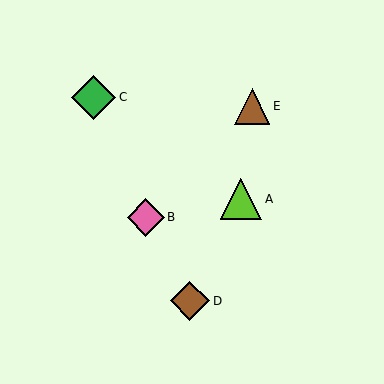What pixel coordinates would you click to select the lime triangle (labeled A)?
Click at (241, 199) to select the lime triangle A.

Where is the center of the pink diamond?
The center of the pink diamond is at (146, 217).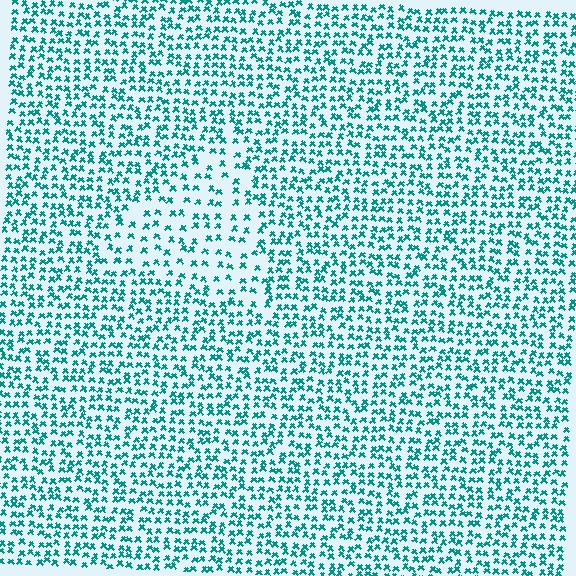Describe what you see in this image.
The image contains small teal elements arranged at two different densities. A triangle-shaped region is visible where the elements are less densely packed than the surrounding area.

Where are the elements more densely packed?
The elements are more densely packed outside the triangle boundary.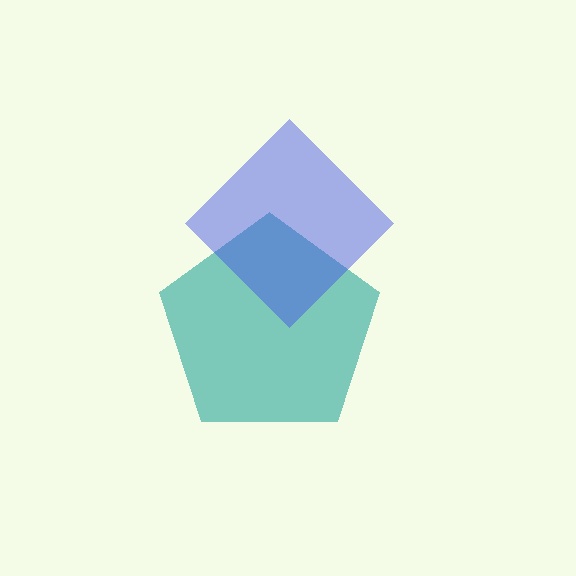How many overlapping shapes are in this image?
There are 2 overlapping shapes in the image.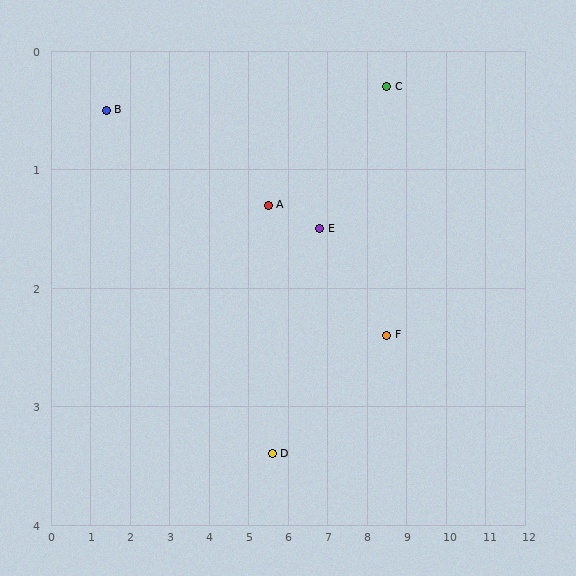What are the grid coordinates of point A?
Point A is at approximately (5.5, 1.3).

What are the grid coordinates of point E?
Point E is at approximately (6.8, 1.5).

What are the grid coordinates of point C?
Point C is at approximately (8.5, 0.3).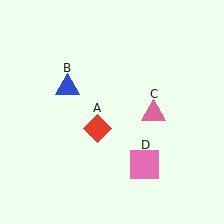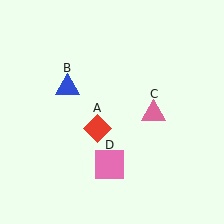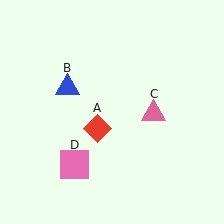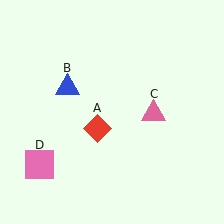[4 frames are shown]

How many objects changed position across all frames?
1 object changed position: pink square (object D).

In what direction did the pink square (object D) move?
The pink square (object D) moved left.